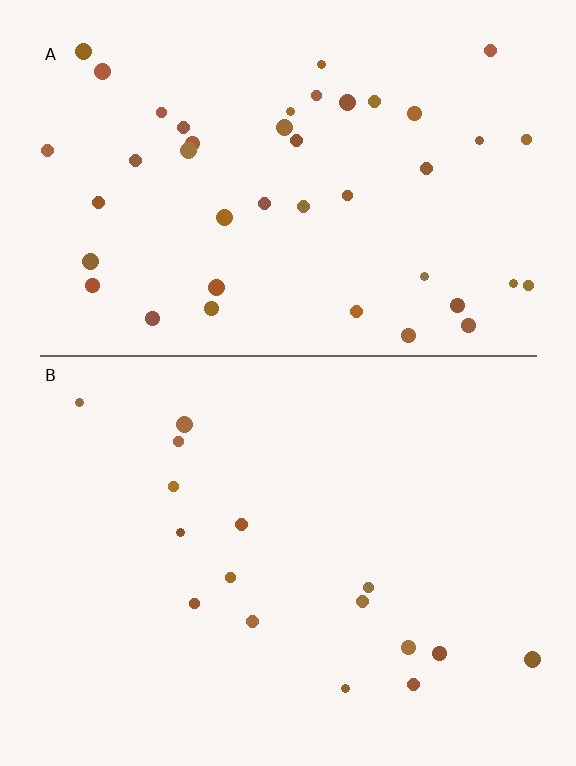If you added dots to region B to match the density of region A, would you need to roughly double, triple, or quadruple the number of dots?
Approximately triple.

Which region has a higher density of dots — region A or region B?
A (the top).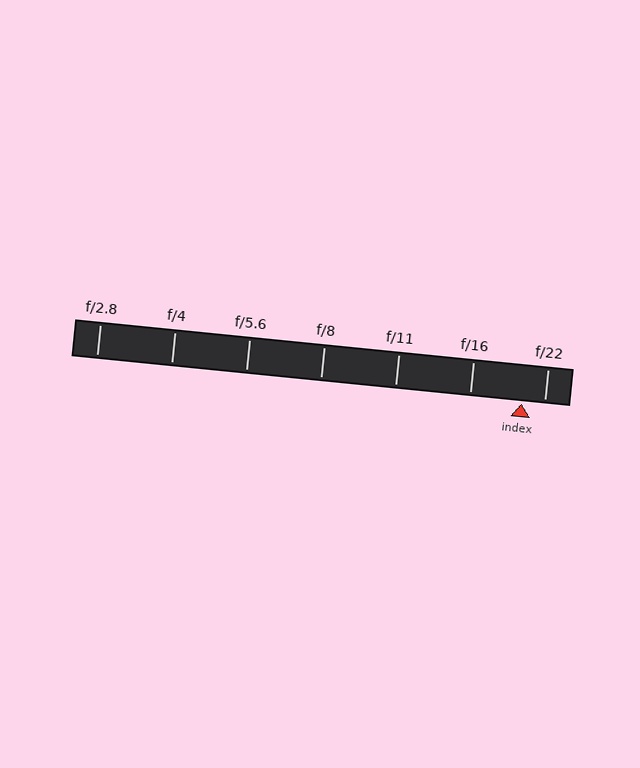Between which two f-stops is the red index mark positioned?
The index mark is between f/16 and f/22.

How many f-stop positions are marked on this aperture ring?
There are 7 f-stop positions marked.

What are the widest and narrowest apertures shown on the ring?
The widest aperture shown is f/2.8 and the narrowest is f/22.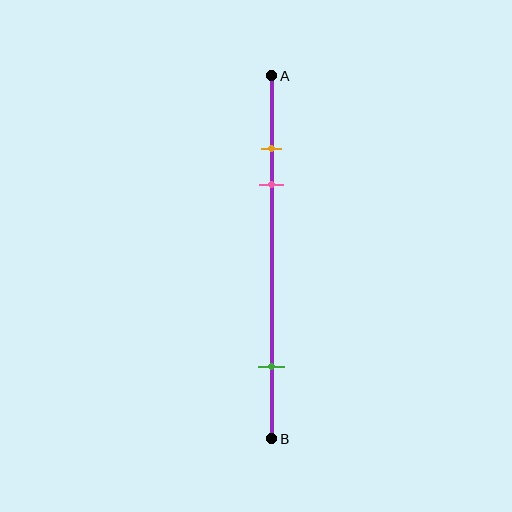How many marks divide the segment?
There are 3 marks dividing the segment.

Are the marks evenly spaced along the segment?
No, the marks are not evenly spaced.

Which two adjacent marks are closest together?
The orange and pink marks are the closest adjacent pair.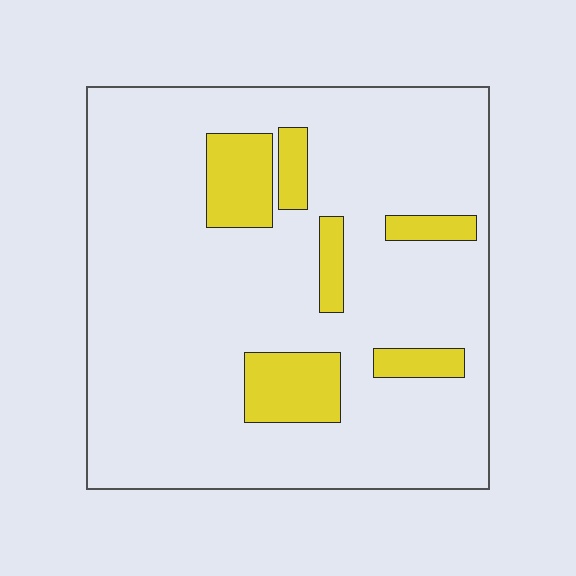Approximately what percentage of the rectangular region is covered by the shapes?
Approximately 15%.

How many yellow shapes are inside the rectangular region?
6.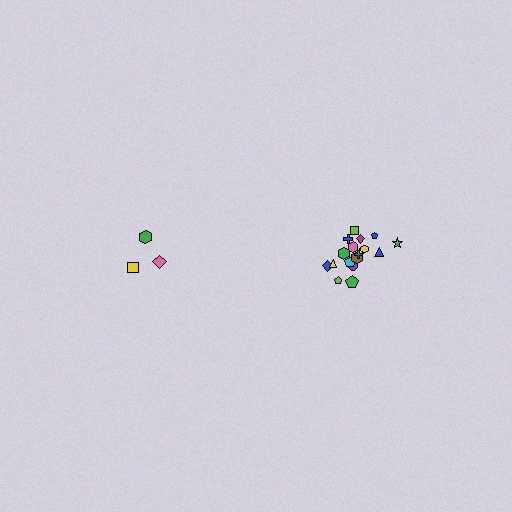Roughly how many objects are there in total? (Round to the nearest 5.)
Roughly 20 objects in total.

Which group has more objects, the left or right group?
The right group.